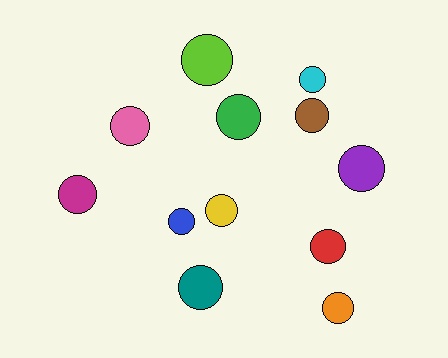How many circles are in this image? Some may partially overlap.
There are 12 circles.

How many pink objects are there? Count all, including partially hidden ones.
There is 1 pink object.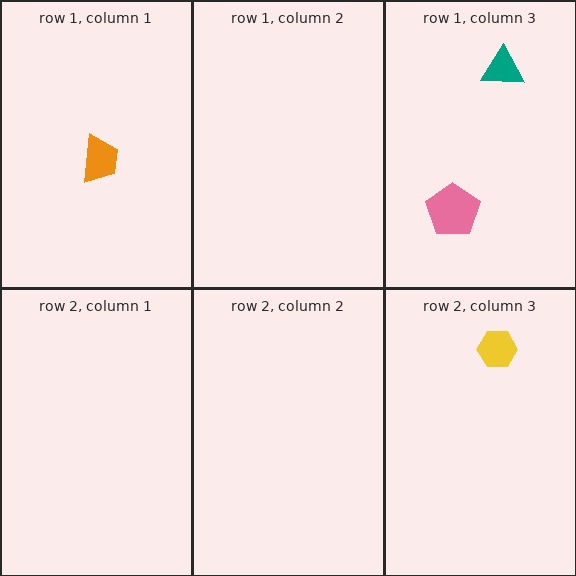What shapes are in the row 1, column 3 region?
The teal triangle, the pink pentagon.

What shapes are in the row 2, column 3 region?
The yellow hexagon.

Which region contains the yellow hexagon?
The row 2, column 3 region.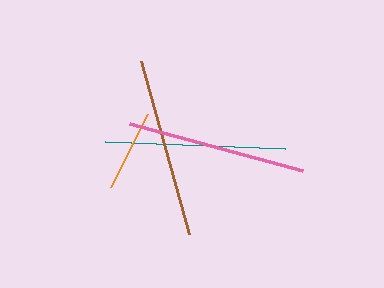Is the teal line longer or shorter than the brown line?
The teal line is longer than the brown line.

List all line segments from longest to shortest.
From longest to shortest: teal, brown, pink, orange.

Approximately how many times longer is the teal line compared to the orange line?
The teal line is approximately 2.2 times the length of the orange line.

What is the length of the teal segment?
The teal segment is approximately 180 pixels long.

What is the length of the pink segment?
The pink segment is approximately 179 pixels long.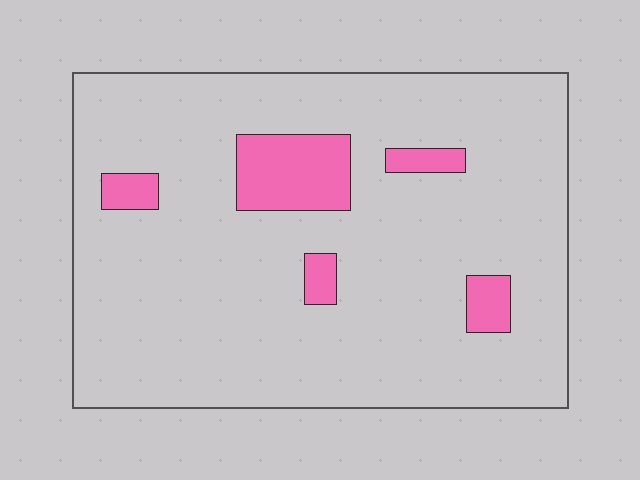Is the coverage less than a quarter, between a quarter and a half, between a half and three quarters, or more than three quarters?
Less than a quarter.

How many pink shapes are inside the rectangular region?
5.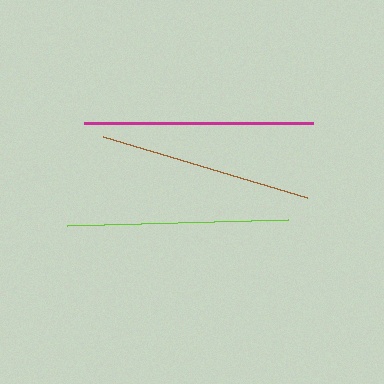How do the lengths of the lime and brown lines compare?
The lime and brown lines are approximately the same length.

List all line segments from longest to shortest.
From longest to shortest: magenta, lime, brown.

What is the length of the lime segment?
The lime segment is approximately 220 pixels long.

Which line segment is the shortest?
The brown line is the shortest at approximately 213 pixels.